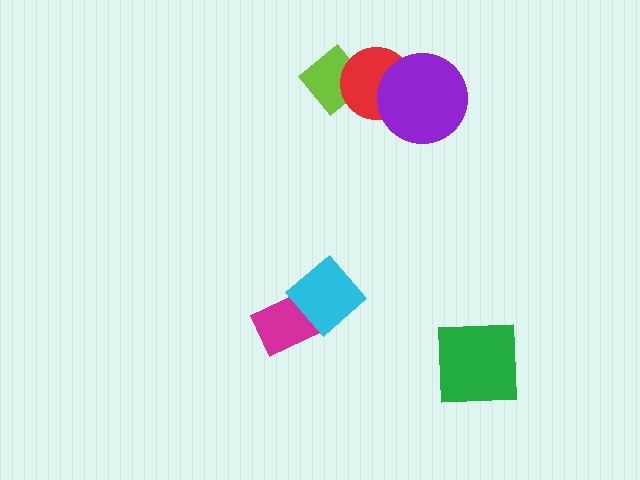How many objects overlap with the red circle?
2 objects overlap with the red circle.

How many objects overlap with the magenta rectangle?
1 object overlaps with the magenta rectangle.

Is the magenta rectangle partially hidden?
Yes, it is partially covered by another shape.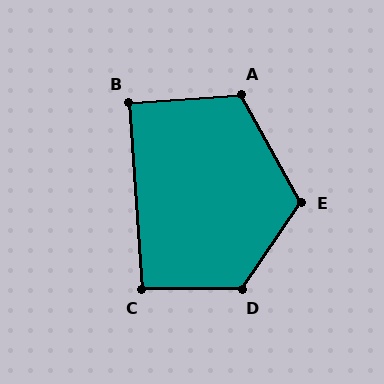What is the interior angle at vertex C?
Approximately 94 degrees (approximately right).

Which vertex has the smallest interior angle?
B, at approximately 90 degrees.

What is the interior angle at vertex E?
Approximately 117 degrees (obtuse).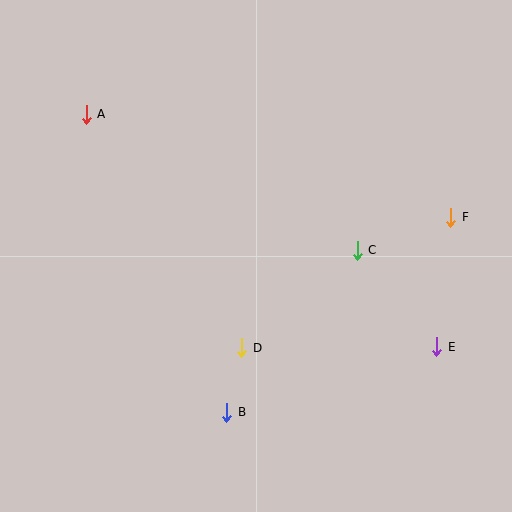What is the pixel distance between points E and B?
The distance between E and B is 220 pixels.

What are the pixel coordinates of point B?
Point B is at (227, 412).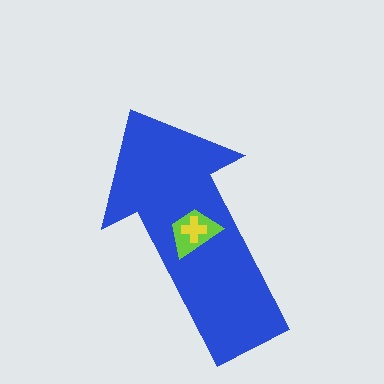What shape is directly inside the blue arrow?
The lime trapezoid.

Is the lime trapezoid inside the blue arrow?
Yes.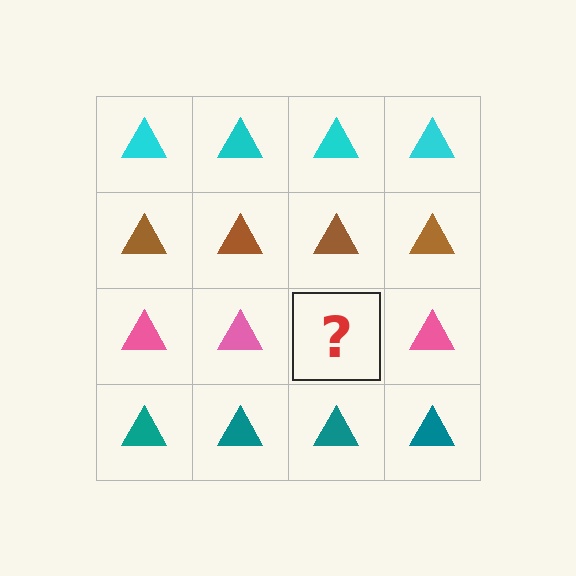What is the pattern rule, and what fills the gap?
The rule is that each row has a consistent color. The gap should be filled with a pink triangle.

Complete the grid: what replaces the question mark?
The question mark should be replaced with a pink triangle.